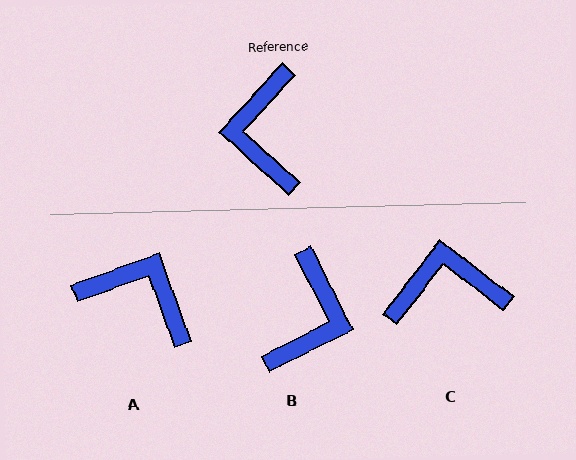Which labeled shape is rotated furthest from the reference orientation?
B, about 159 degrees away.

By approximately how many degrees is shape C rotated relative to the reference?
Approximately 85 degrees clockwise.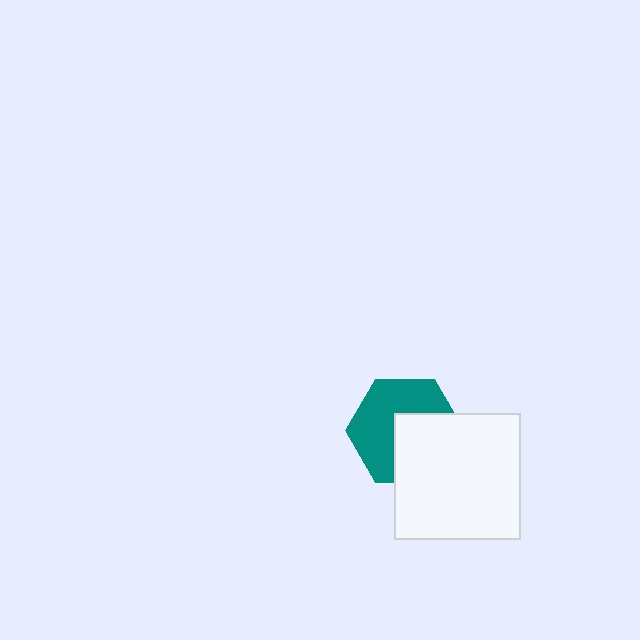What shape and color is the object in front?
The object in front is a white square.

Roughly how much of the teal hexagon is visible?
About half of it is visible (roughly 56%).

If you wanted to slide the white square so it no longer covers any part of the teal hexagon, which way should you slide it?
Slide it toward the lower-right — that is the most direct way to separate the two shapes.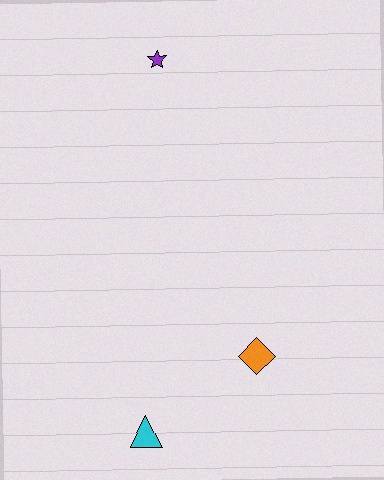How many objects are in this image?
There are 3 objects.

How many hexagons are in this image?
There are no hexagons.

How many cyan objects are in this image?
There is 1 cyan object.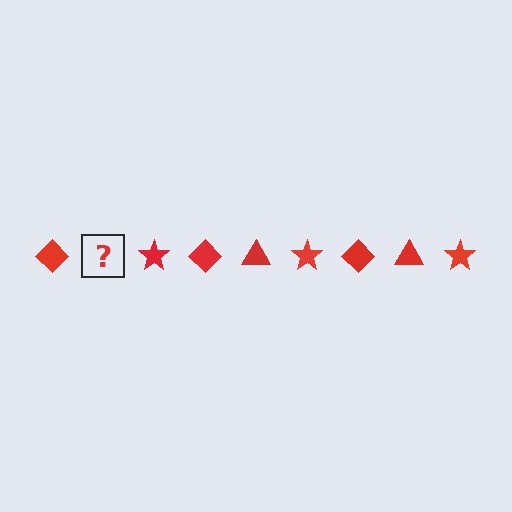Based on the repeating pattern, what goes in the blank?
The blank should be a red triangle.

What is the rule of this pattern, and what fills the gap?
The rule is that the pattern cycles through diamond, triangle, star shapes in red. The gap should be filled with a red triangle.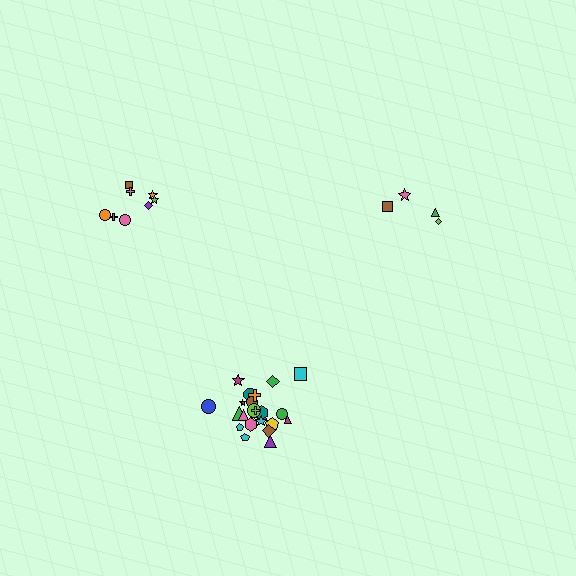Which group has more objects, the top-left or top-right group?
The top-left group.